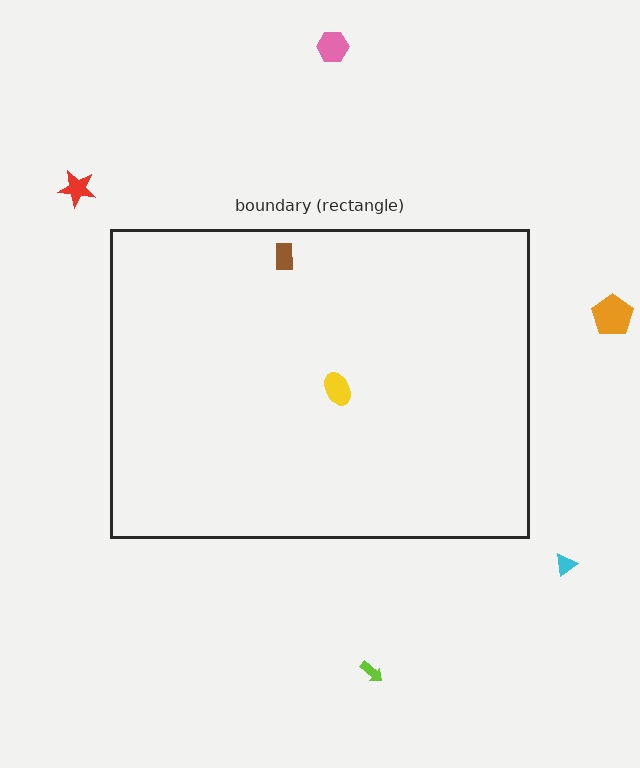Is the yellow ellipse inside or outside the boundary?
Inside.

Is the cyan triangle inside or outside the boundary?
Outside.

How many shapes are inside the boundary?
2 inside, 5 outside.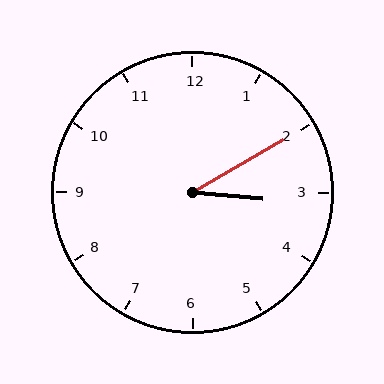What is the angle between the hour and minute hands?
Approximately 35 degrees.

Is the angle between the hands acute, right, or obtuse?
It is acute.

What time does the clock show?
3:10.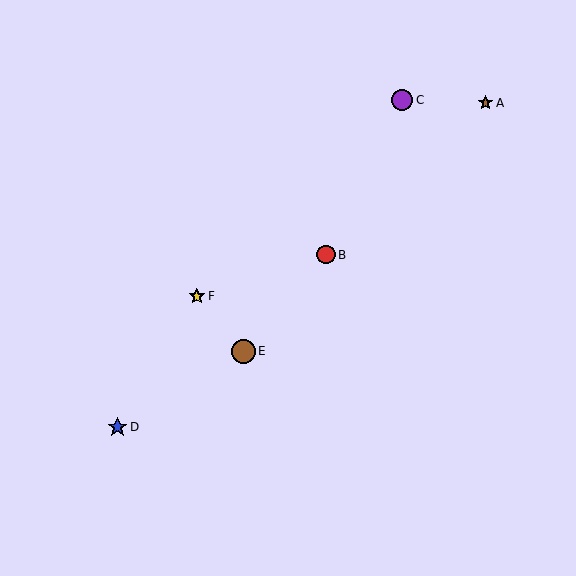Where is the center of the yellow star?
The center of the yellow star is at (197, 296).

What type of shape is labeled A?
Shape A is a brown star.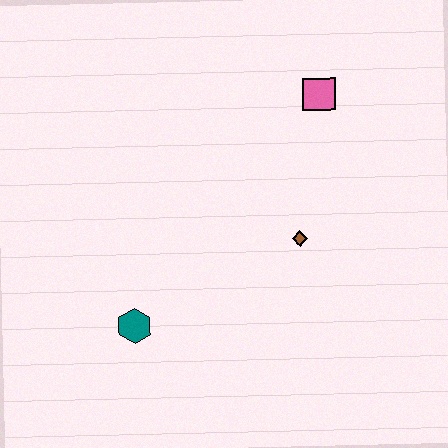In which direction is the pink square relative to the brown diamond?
The pink square is above the brown diamond.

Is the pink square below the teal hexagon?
No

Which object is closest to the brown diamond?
The pink square is closest to the brown diamond.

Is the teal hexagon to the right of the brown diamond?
No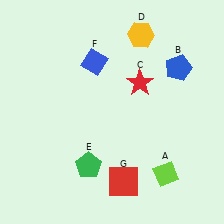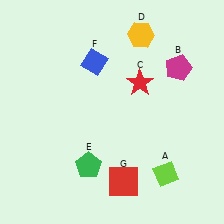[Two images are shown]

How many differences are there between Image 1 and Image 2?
There is 1 difference between the two images.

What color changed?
The pentagon (B) changed from blue in Image 1 to magenta in Image 2.